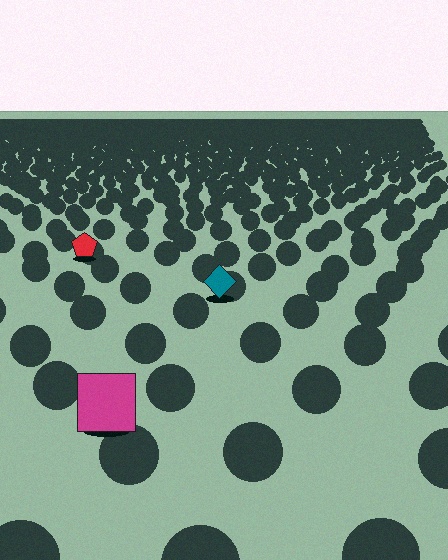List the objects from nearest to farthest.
From nearest to farthest: the magenta square, the teal diamond, the red pentagon.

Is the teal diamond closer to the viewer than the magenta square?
No. The magenta square is closer — you can tell from the texture gradient: the ground texture is coarser near it.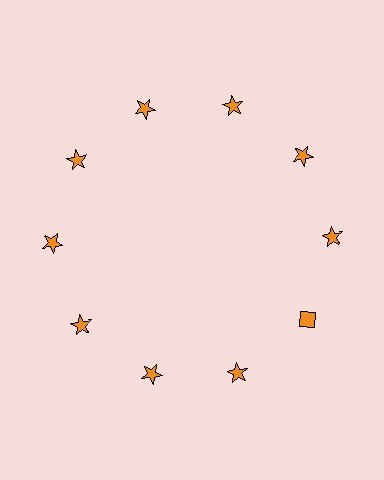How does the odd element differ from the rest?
It has a different shape: diamond instead of star.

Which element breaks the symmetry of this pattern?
The orange diamond at roughly the 4 o'clock position breaks the symmetry. All other shapes are orange stars.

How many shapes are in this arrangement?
There are 10 shapes arranged in a ring pattern.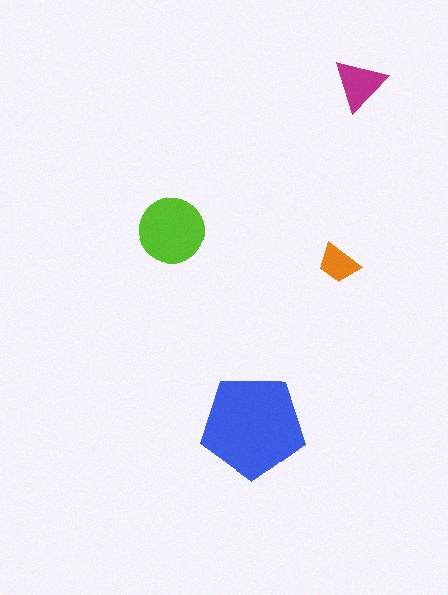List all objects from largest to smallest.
The blue pentagon, the lime circle, the magenta triangle, the orange trapezoid.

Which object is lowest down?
The blue pentagon is bottommost.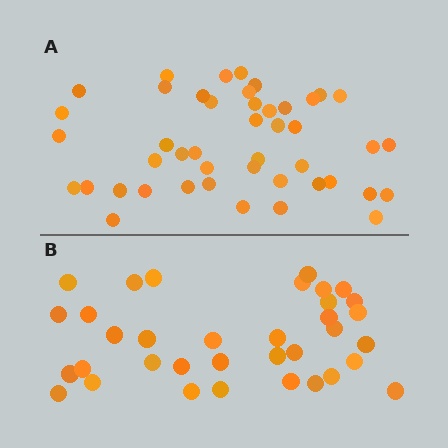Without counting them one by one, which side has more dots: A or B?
Region A (the top region) has more dots.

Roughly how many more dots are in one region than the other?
Region A has roughly 10 or so more dots than region B.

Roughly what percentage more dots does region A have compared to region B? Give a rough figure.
About 30% more.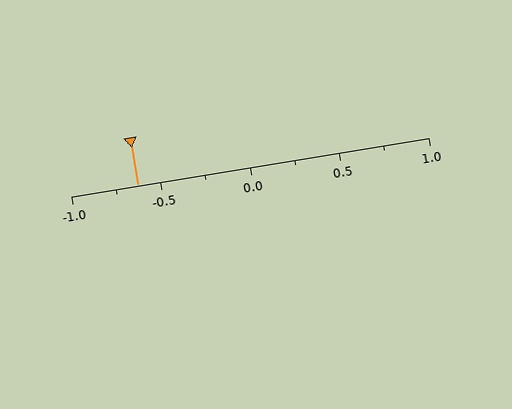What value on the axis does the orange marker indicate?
The marker indicates approximately -0.62.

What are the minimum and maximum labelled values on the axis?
The axis runs from -1.0 to 1.0.